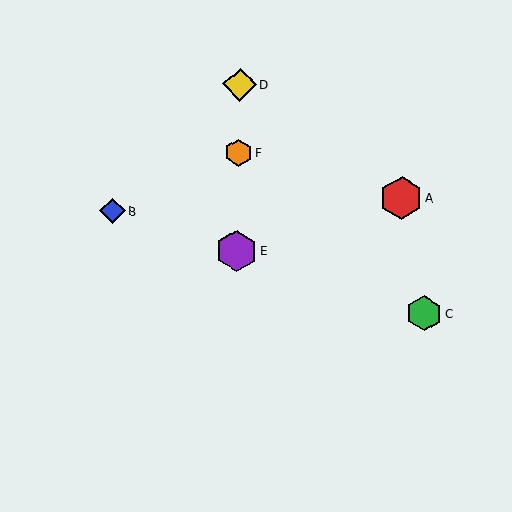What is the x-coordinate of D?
Object D is at x≈240.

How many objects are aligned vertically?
3 objects (D, E, F) are aligned vertically.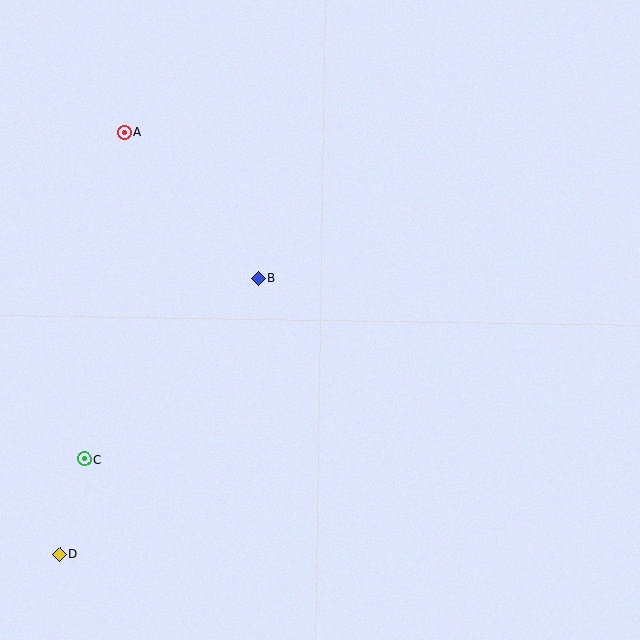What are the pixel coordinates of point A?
Point A is at (124, 132).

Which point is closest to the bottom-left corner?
Point D is closest to the bottom-left corner.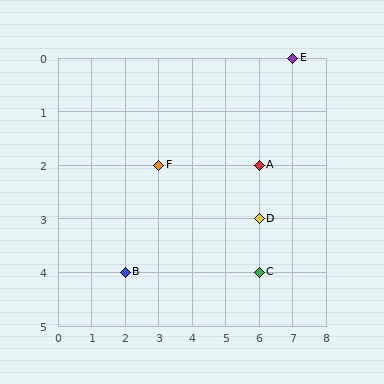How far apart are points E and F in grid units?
Points E and F are 4 columns and 2 rows apart (about 4.5 grid units diagonally).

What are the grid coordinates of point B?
Point B is at grid coordinates (2, 4).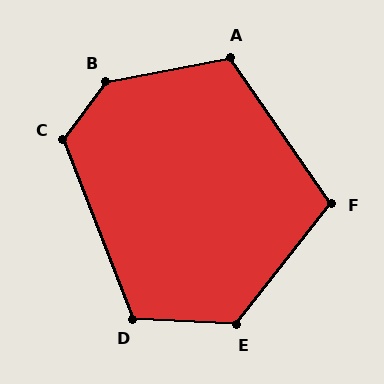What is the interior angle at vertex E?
Approximately 125 degrees (obtuse).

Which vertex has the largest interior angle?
B, at approximately 138 degrees.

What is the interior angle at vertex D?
Approximately 115 degrees (obtuse).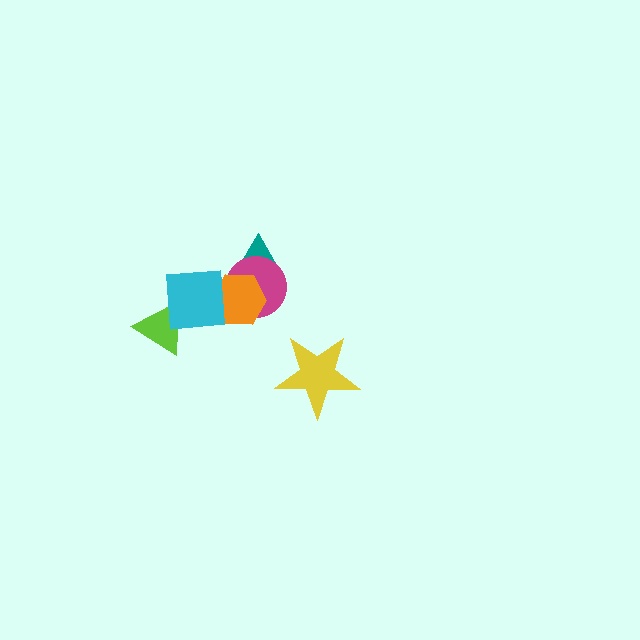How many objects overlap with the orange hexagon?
3 objects overlap with the orange hexagon.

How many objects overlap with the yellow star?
0 objects overlap with the yellow star.